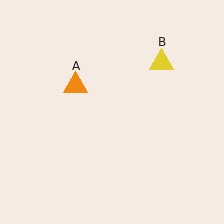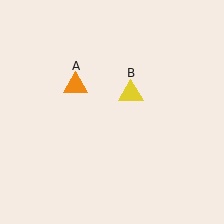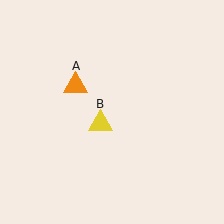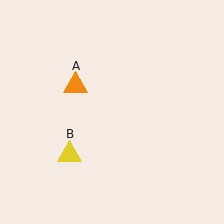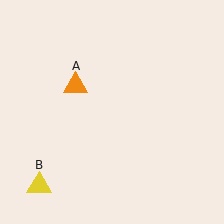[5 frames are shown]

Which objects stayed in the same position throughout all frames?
Orange triangle (object A) remained stationary.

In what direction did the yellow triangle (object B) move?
The yellow triangle (object B) moved down and to the left.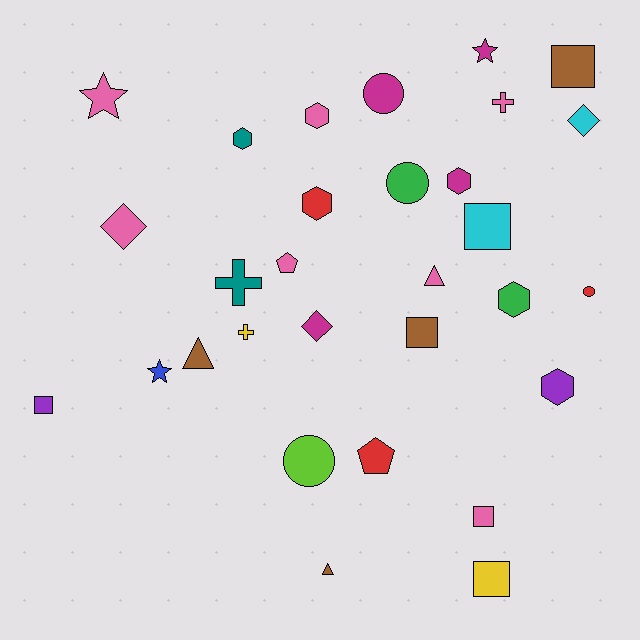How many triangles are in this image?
There are 3 triangles.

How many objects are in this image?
There are 30 objects.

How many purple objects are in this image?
There are 2 purple objects.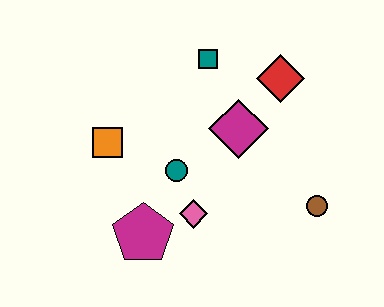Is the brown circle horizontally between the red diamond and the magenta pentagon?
No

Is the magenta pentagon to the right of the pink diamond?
No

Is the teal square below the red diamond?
No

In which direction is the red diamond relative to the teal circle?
The red diamond is to the right of the teal circle.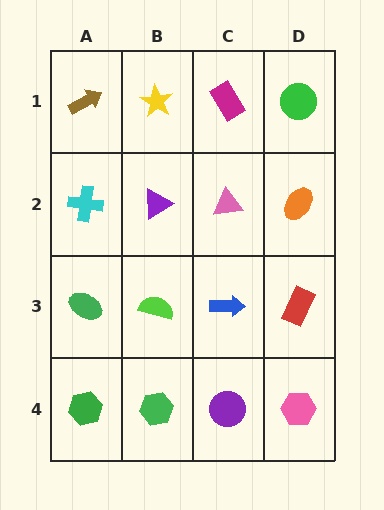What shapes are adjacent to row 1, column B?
A purple triangle (row 2, column B), a brown arrow (row 1, column A), a magenta rectangle (row 1, column C).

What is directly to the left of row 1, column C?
A yellow star.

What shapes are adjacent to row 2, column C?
A magenta rectangle (row 1, column C), a blue arrow (row 3, column C), a purple triangle (row 2, column B), an orange ellipse (row 2, column D).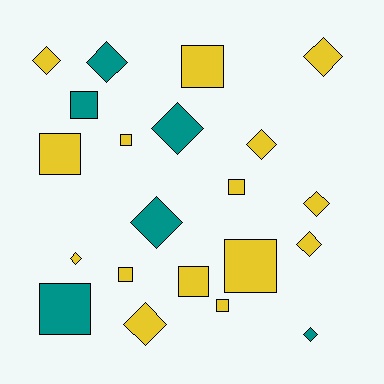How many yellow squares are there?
There are 8 yellow squares.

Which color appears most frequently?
Yellow, with 15 objects.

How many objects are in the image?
There are 21 objects.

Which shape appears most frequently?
Diamond, with 11 objects.